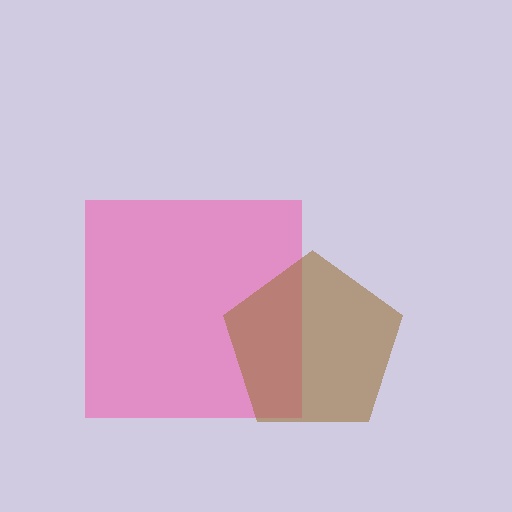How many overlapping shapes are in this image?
There are 2 overlapping shapes in the image.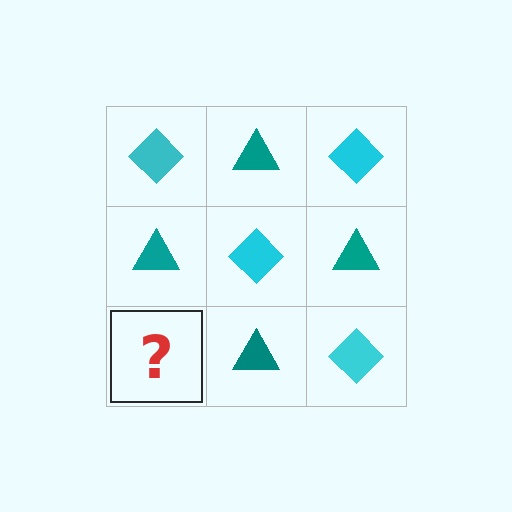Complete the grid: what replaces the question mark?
The question mark should be replaced with a cyan diamond.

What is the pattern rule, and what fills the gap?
The rule is that it alternates cyan diamond and teal triangle in a checkerboard pattern. The gap should be filled with a cyan diamond.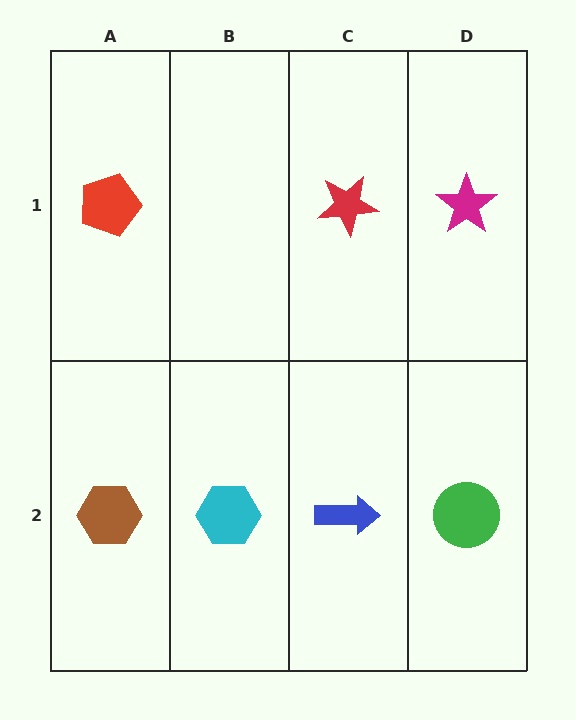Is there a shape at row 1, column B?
No, that cell is empty.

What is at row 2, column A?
A brown hexagon.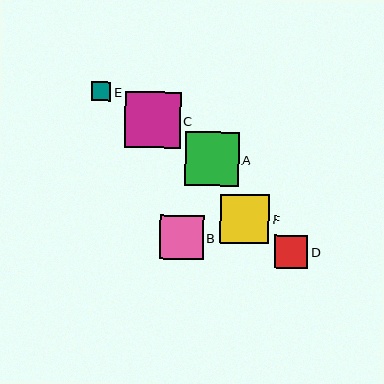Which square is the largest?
Square C is the largest with a size of approximately 56 pixels.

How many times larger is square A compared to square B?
Square A is approximately 1.2 times the size of square B.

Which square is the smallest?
Square E is the smallest with a size of approximately 19 pixels.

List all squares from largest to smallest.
From largest to smallest: C, A, F, B, D, E.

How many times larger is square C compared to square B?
Square C is approximately 1.3 times the size of square B.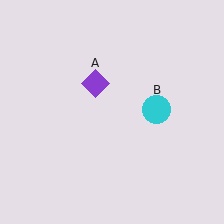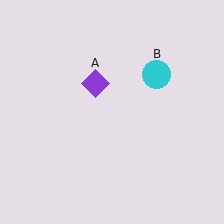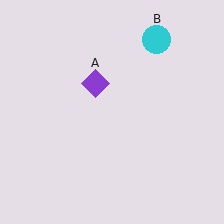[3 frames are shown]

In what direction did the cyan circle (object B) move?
The cyan circle (object B) moved up.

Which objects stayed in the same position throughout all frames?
Purple diamond (object A) remained stationary.